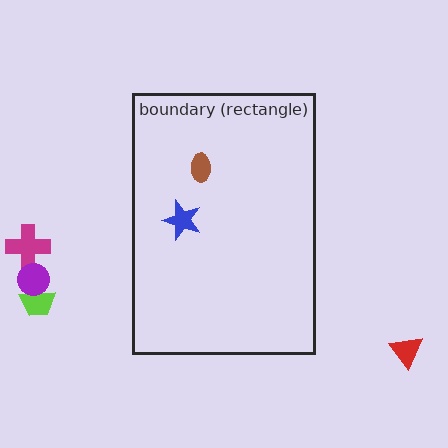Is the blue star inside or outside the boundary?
Inside.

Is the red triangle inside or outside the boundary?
Outside.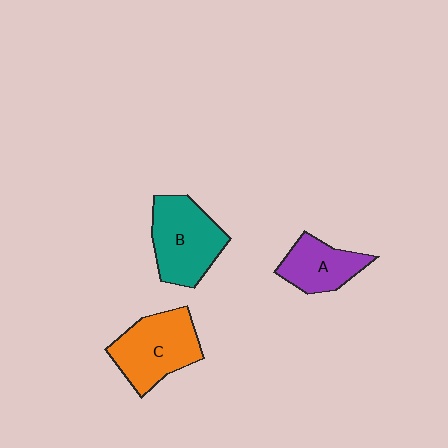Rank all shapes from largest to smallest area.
From largest to smallest: B (teal), C (orange), A (purple).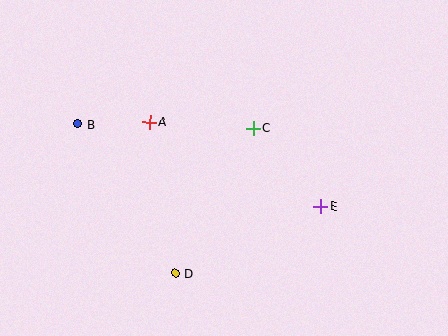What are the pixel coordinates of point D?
Point D is at (175, 273).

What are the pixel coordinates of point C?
Point C is at (254, 128).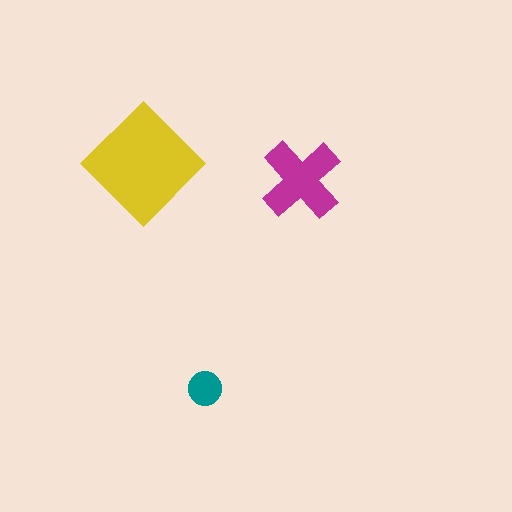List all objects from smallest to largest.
The teal circle, the magenta cross, the yellow diamond.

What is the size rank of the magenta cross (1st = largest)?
2nd.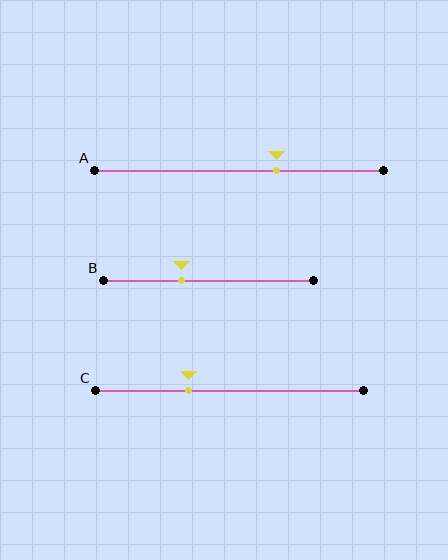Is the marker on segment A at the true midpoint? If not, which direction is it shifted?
No, the marker on segment A is shifted to the right by about 13% of the segment length.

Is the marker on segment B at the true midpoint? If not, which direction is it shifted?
No, the marker on segment B is shifted to the left by about 13% of the segment length.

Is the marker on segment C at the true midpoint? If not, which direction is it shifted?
No, the marker on segment C is shifted to the left by about 15% of the segment length.